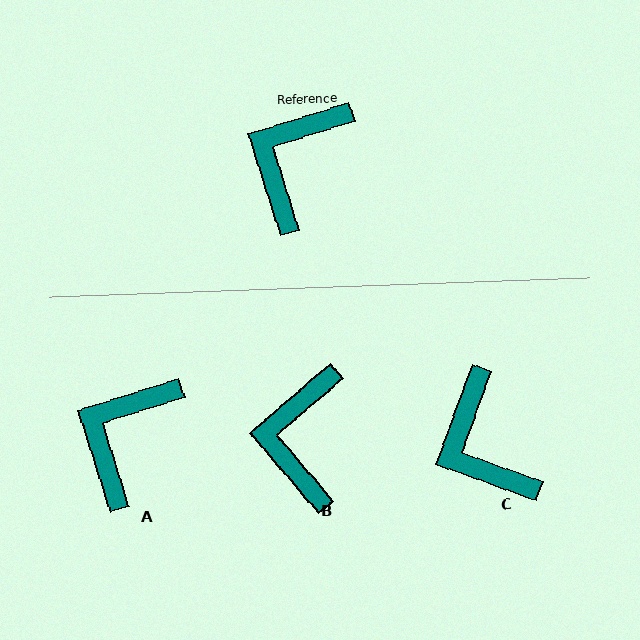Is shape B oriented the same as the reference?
No, it is off by about 23 degrees.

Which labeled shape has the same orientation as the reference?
A.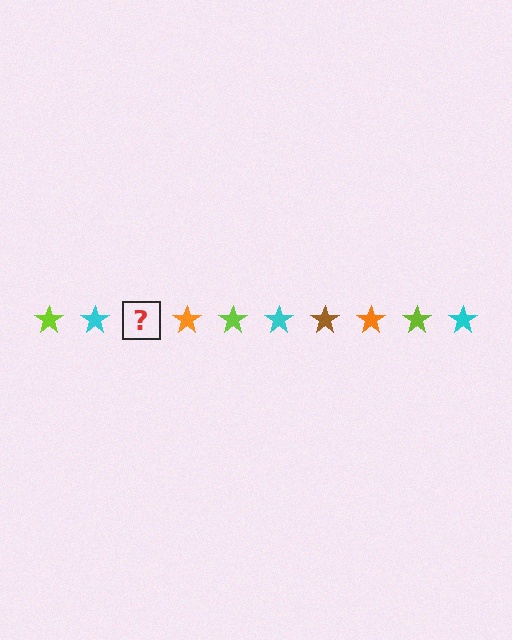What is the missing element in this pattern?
The missing element is a brown star.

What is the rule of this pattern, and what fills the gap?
The rule is that the pattern cycles through lime, cyan, brown, orange stars. The gap should be filled with a brown star.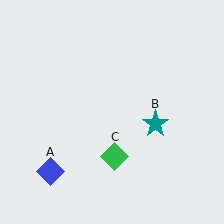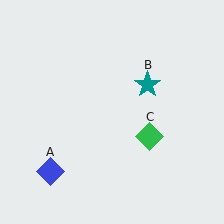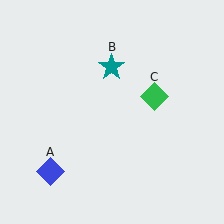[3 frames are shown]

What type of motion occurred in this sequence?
The teal star (object B), green diamond (object C) rotated counterclockwise around the center of the scene.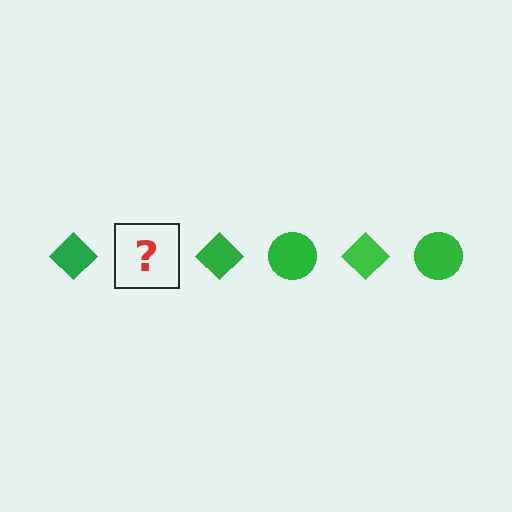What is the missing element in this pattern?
The missing element is a green circle.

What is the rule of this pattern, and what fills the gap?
The rule is that the pattern cycles through diamond, circle shapes in green. The gap should be filled with a green circle.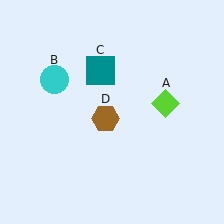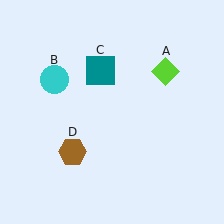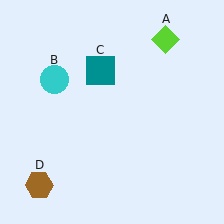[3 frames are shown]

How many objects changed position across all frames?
2 objects changed position: lime diamond (object A), brown hexagon (object D).